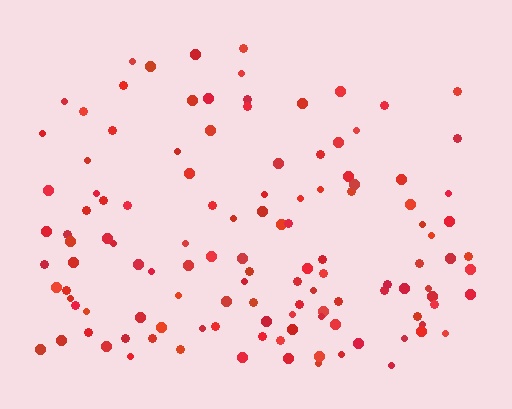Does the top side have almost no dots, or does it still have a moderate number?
Still a moderate number, just noticeably fewer than the bottom.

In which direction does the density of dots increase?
From top to bottom, with the bottom side densest.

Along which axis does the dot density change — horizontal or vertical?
Vertical.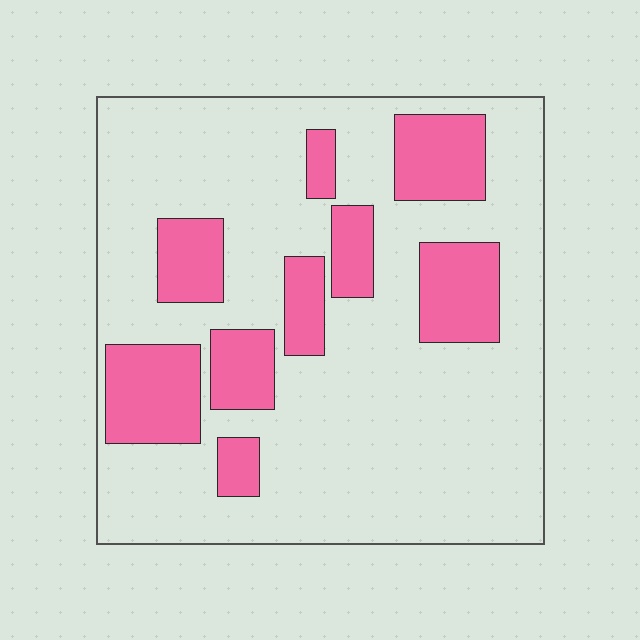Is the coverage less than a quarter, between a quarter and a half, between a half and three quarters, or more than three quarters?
Less than a quarter.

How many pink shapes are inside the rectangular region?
9.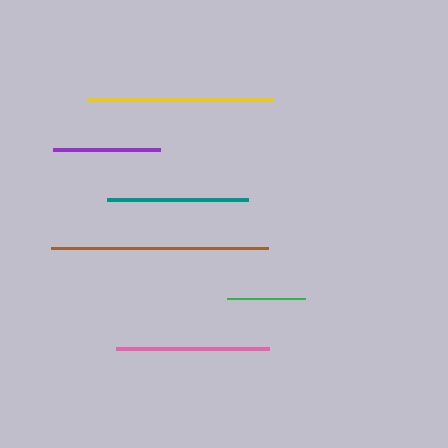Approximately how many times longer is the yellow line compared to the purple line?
The yellow line is approximately 1.7 times the length of the purple line.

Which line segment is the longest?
The brown line is the longest at approximately 217 pixels.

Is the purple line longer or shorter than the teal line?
The teal line is longer than the purple line.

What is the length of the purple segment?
The purple segment is approximately 107 pixels long.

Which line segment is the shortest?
The green line is the shortest at approximately 78 pixels.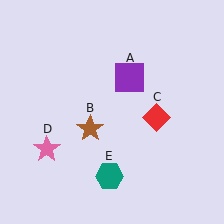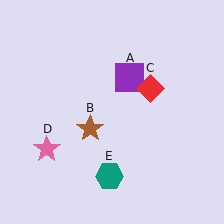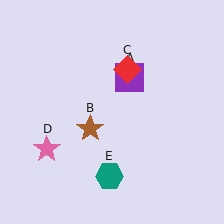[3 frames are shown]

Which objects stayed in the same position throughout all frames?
Purple square (object A) and brown star (object B) and pink star (object D) and teal hexagon (object E) remained stationary.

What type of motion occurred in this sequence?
The red diamond (object C) rotated counterclockwise around the center of the scene.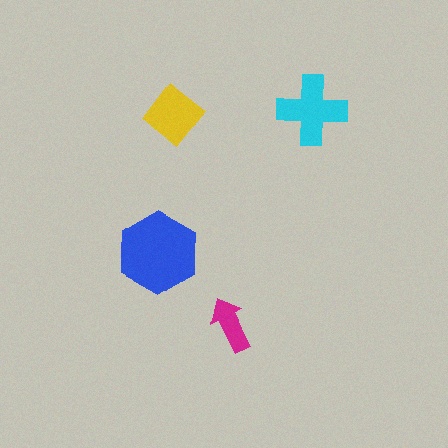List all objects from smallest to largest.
The magenta arrow, the yellow diamond, the cyan cross, the blue hexagon.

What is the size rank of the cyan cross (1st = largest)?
2nd.